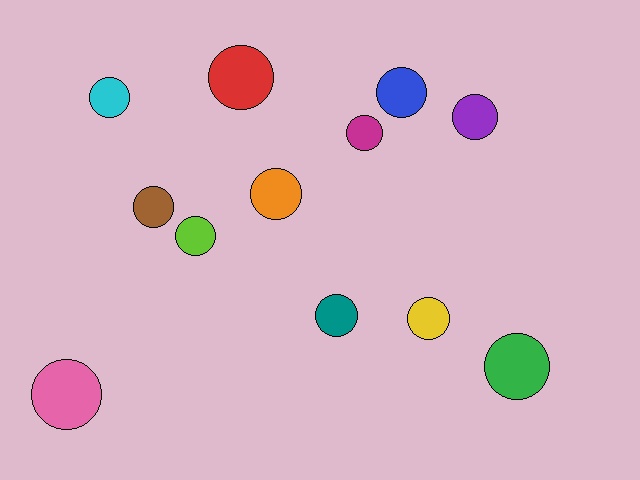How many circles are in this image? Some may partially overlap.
There are 12 circles.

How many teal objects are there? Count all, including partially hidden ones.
There is 1 teal object.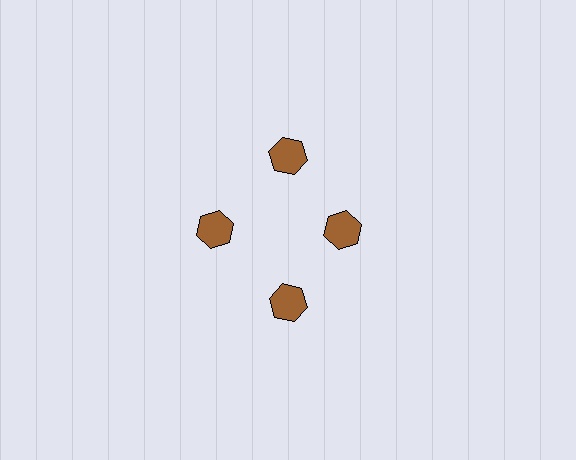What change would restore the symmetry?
The symmetry would be restored by moving it outward, back onto the ring so that all 4 hexagons sit at equal angles and equal distance from the center.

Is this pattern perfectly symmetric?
No. The 4 brown hexagons are arranged in a ring, but one element near the 3 o'clock position is pulled inward toward the center, breaking the 4-fold rotational symmetry.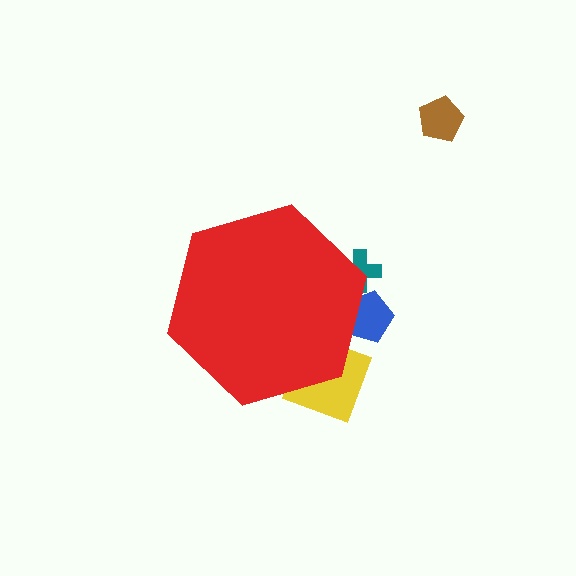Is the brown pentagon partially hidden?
No, the brown pentagon is fully visible.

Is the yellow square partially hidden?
Yes, the yellow square is partially hidden behind the red hexagon.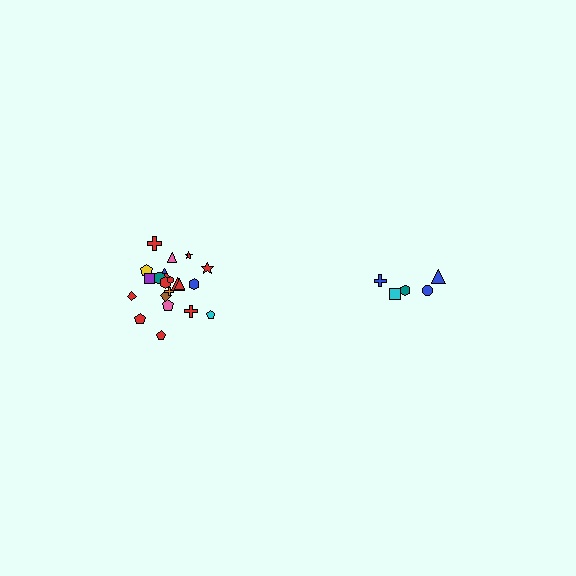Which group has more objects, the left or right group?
The left group.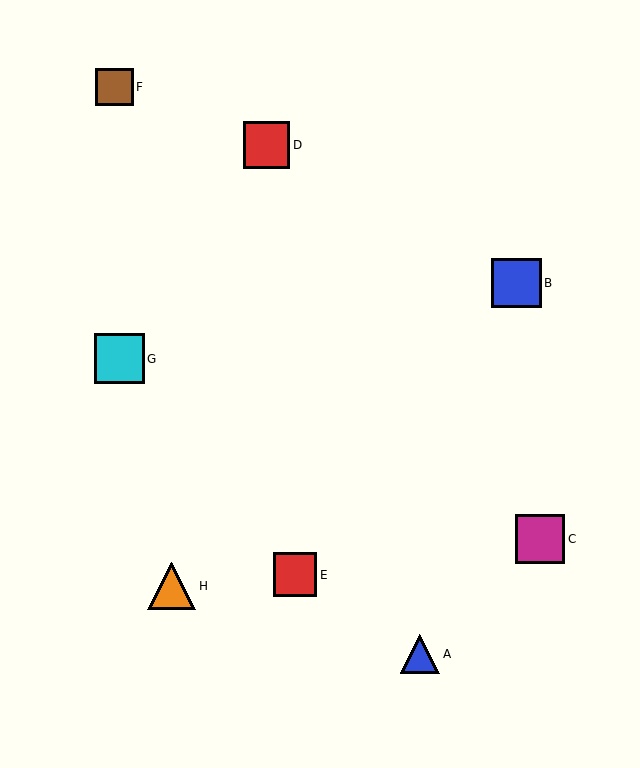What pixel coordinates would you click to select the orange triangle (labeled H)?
Click at (172, 586) to select the orange triangle H.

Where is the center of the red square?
The center of the red square is at (295, 575).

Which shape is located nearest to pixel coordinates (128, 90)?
The brown square (labeled F) at (115, 87) is nearest to that location.